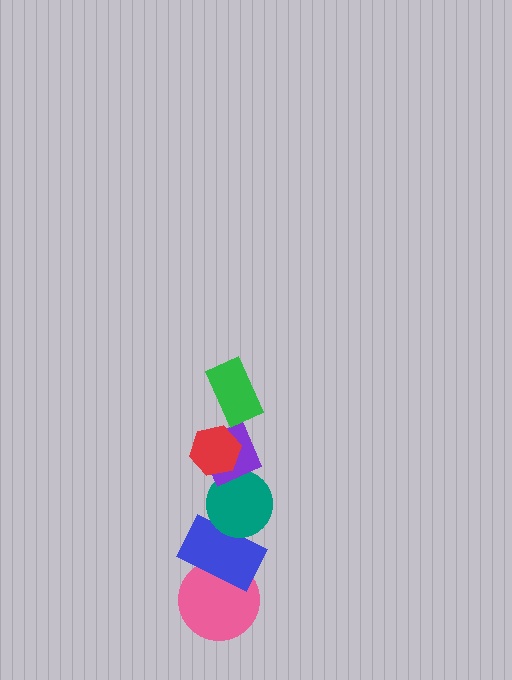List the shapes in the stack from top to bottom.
From top to bottom: the green rectangle, the red hexagon, the purple diamond, the teal circle, the blue rectangle, the pink circle.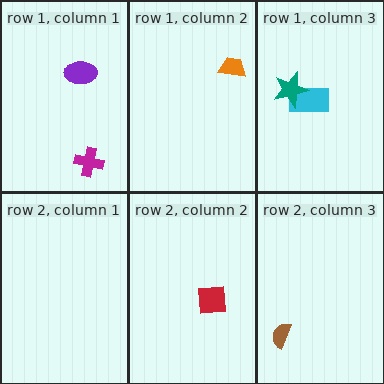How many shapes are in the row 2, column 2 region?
1.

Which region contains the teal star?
The row 1, column 3 region.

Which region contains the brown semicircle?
The row 2, column 3 region.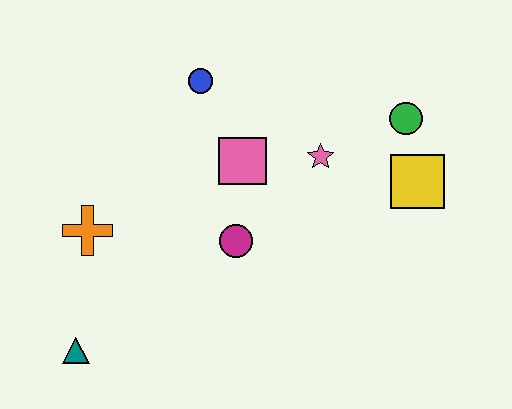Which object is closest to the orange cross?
The teal triangle is closest to the orange cross.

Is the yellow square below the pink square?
Yes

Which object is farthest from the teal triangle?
The green circle is farthest from the teal triangle.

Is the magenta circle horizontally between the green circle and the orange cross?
Yes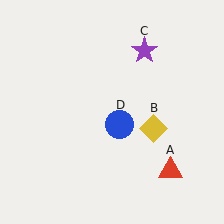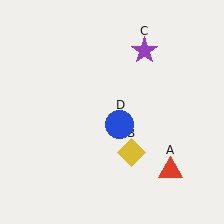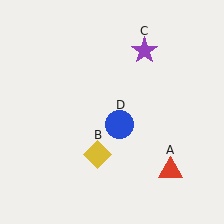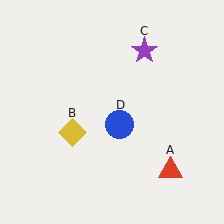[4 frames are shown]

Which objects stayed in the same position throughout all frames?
Red triangle (object A) and purple star (object C) and blue circle (object D) remained stationary.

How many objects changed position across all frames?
1 object changed position: yellow diamond (object B).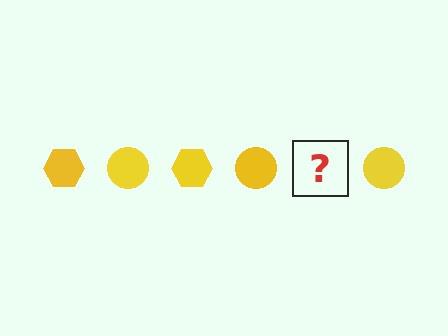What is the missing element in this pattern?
The missing element is a yellow hexagon.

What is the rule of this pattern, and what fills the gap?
The rule is that the pattern cycles through hexagon, circle shapes in yellow. The gap should be filled with a yellow hexagon.